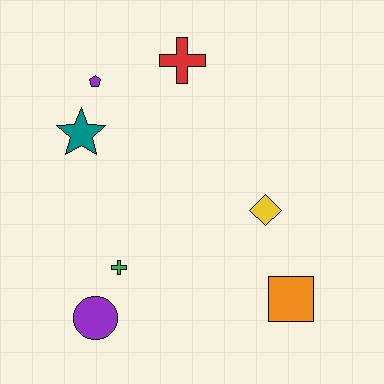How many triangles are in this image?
There are no triangles.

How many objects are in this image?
There are 7 objects.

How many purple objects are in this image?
There are 2 purple objects.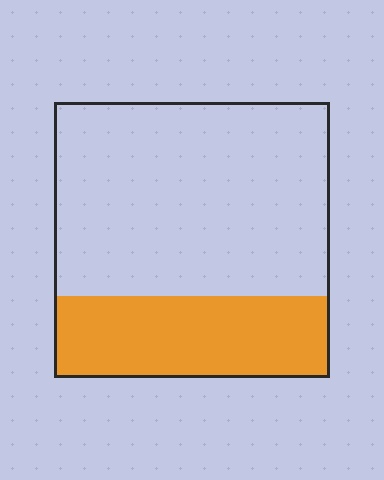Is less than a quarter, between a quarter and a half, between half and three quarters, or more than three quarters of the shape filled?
Between a quarter and a half.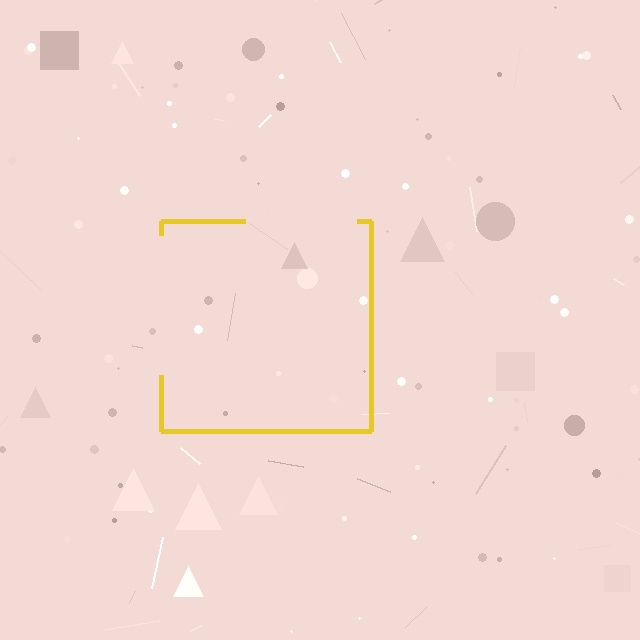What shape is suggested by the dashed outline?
The dashed outline suggests a square.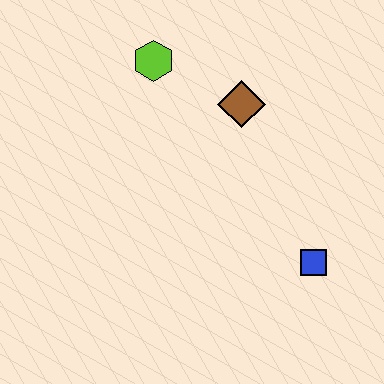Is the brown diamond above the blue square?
Yes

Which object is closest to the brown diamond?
The lime hexagon is closest to the brown diamond.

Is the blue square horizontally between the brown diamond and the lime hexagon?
No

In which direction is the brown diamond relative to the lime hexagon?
The brown diamond is to the right of the lime hexagon.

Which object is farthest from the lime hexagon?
The blue square is farthest from the lime hexagon.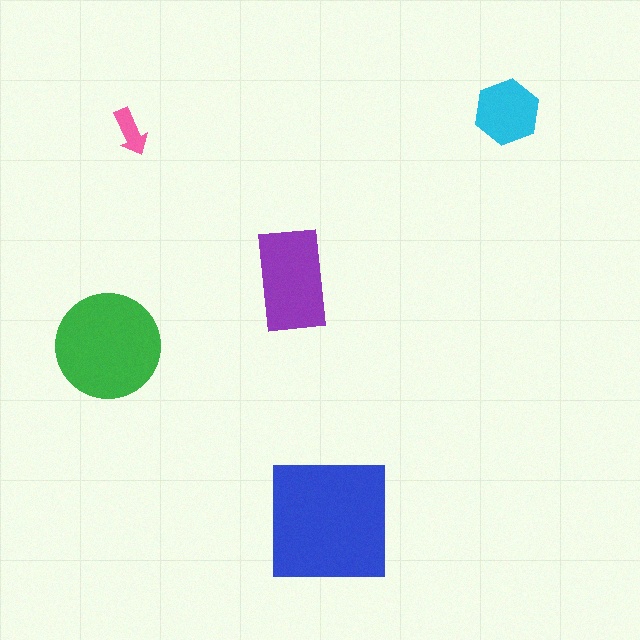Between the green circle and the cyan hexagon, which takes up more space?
The green circle.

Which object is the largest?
The blue square.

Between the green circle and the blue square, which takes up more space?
The blue square.